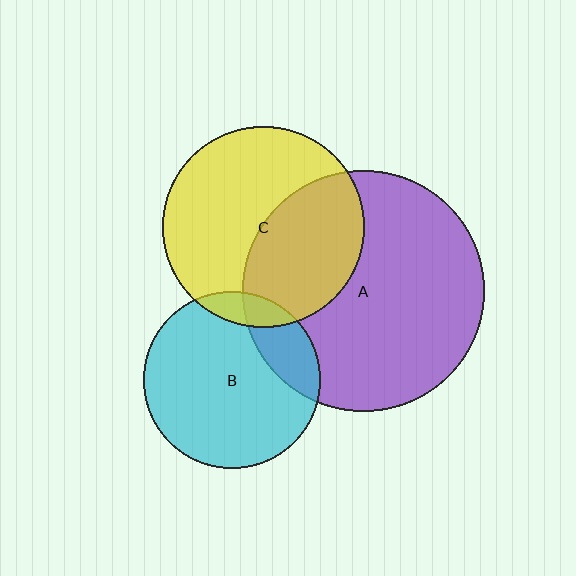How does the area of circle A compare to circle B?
Approximately 1.9 times.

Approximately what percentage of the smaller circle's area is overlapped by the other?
Approximately 10%.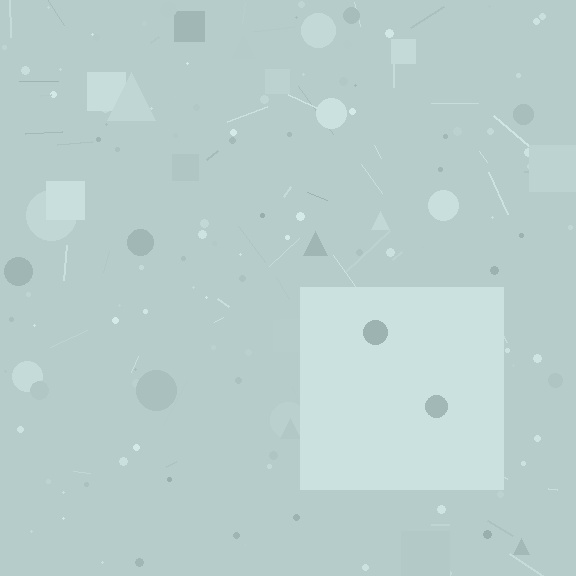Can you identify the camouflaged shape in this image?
The camouflaged shape is a square.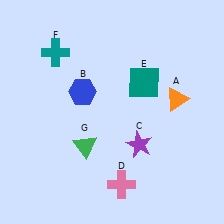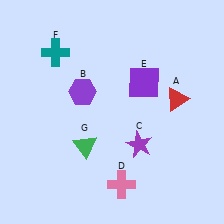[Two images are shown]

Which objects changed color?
A changed from orange to red. B changed from blue to purple. E changed from teal to purple.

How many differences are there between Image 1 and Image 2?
There are 3 differences between the two images.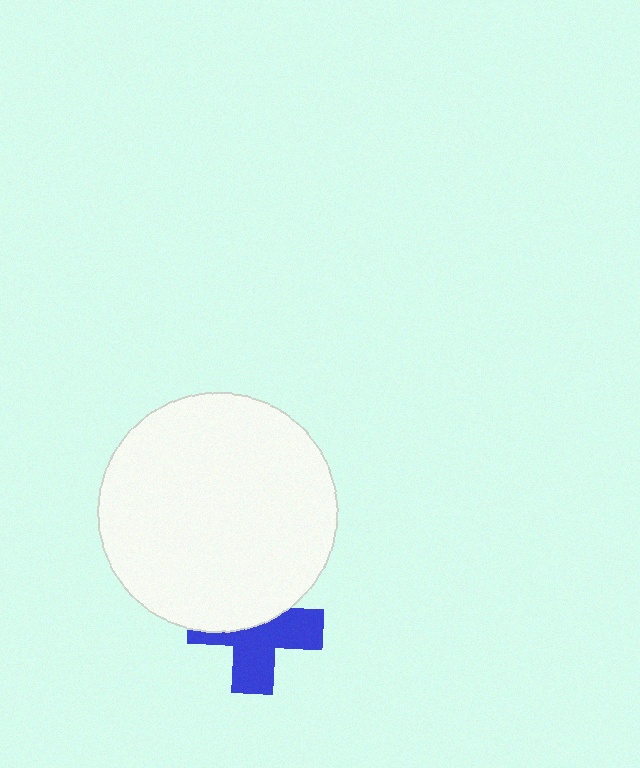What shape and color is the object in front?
The object in front is a white circle.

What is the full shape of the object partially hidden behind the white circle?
The partially hidden object is a blue cross.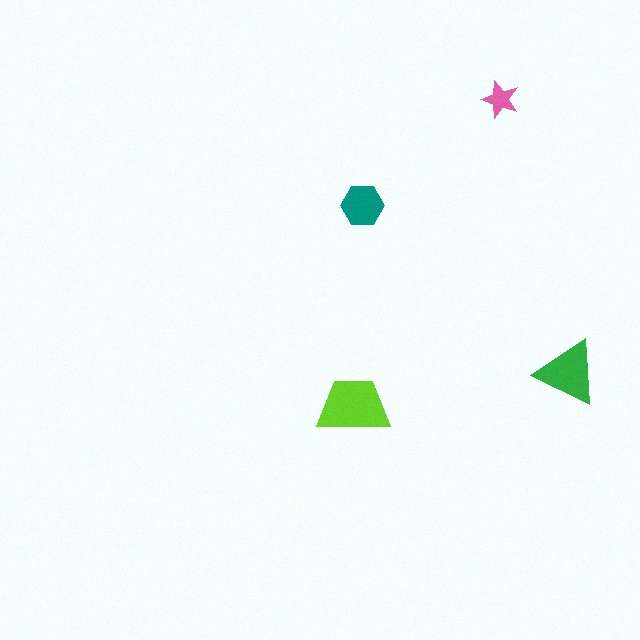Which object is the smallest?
The pink star.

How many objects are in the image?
There are 4 objects in the image.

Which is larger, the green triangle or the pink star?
The green triangle.